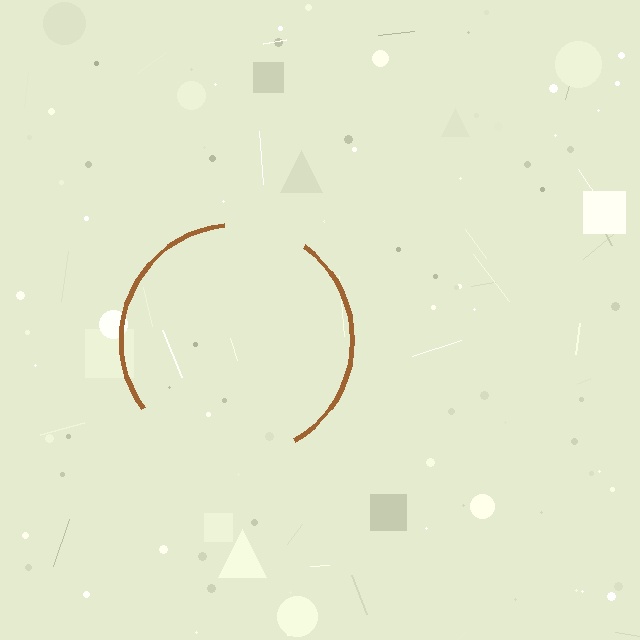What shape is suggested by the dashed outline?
The dashed outline suggests a circle.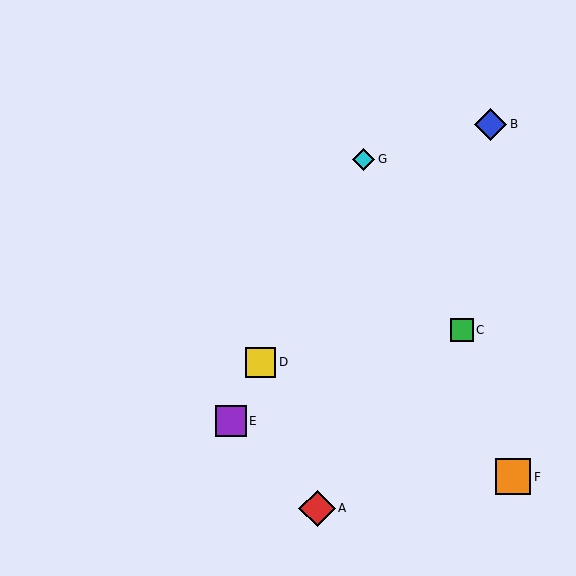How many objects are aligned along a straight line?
3 objects (D, E, G) are aligned along a straight line.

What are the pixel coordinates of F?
Object F is at (513, 477).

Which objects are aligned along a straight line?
Objects D, E, G are aligned along a straight line.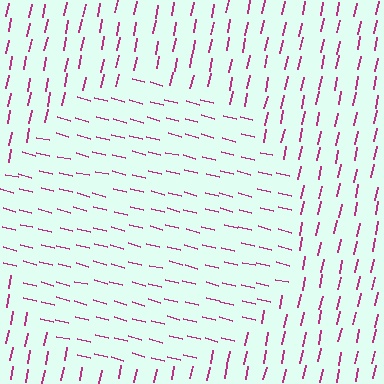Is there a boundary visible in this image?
Yes, there is a texture boundary formed by a change in line orientation.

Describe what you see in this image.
The image is filled with small magenta line segments. A circle region in the image has lines oriented differently from the surrounding lines, creating a visible texture boundary.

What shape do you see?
I see a circle.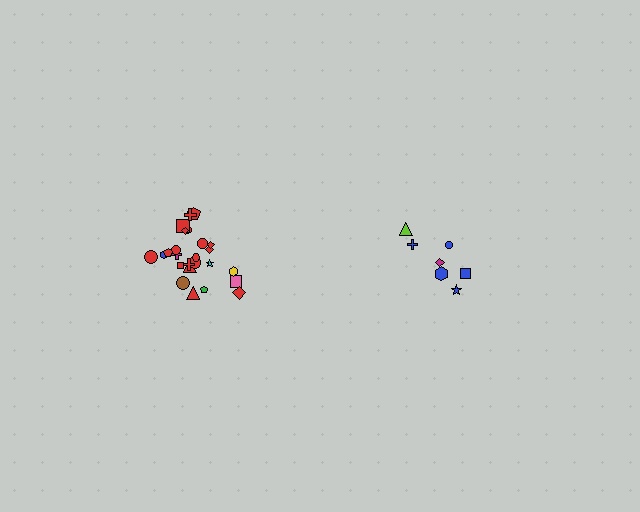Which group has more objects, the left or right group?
The left group.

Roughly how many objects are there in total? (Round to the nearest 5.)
Roughly 30 objects in total.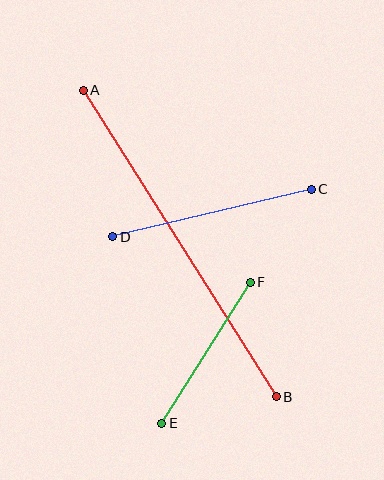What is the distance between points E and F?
The distance is approximately 166 pixels.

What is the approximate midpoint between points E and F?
The midpoint is at approximately (206, 353) pixels.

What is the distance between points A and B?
The distance is approximately 362 pixels.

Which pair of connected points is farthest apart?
Points A and B are farthest apart.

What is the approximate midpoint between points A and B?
The midpoint is at approximately (180, 244) pixels.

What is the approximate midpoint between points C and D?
The midpoint is at approximately (212, 213) pixels.